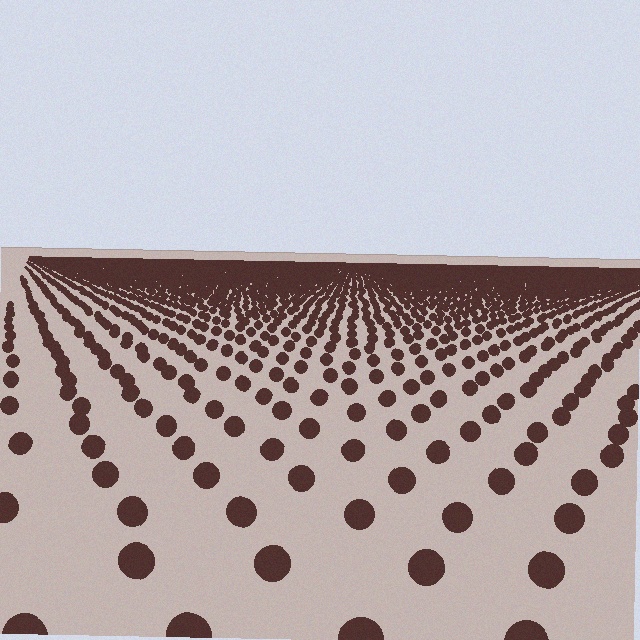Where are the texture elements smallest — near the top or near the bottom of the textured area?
Near the top.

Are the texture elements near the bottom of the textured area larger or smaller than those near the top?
Larger. Near the bottom, elements are closer to the viewer and appear at a bigger on-screen size.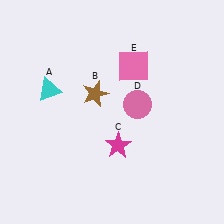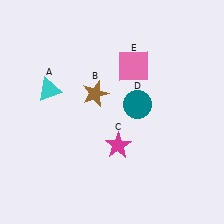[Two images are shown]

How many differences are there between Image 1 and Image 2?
There is 1 difference between the two images.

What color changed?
The circle (D) changed from pink in Image 1 to teal in Image 2.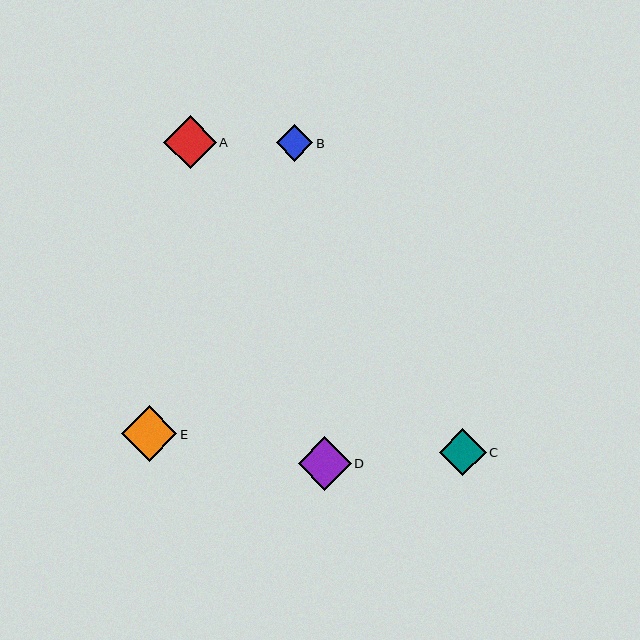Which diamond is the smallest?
Diamond B is the smallest with a size of approximately 37 pixels.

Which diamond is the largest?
Diamond E is the largest with a size of approximately 55 pixels.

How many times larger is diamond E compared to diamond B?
Diamond E is approximately 1.5 times the size of diamond B.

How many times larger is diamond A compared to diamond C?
Diamond A is approximately 1.1 times the size of diamond C.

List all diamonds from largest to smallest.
From largest to smallest: E, D, A, C, B.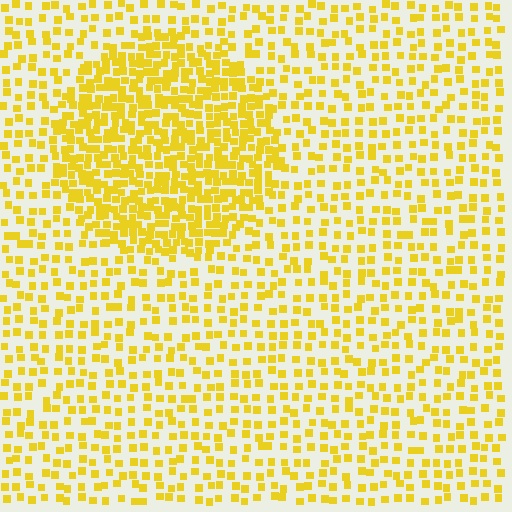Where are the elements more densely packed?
The elements are more densely packed inside the circle boundary.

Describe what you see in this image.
The image contains small yellow elements arranged at two different densities. A circle-shaped region is visible where the elements are more densely packed than the surrounding area.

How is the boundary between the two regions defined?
The boundary is defined by a change in element density (approximately 2.2x ratio). All elements are the same color, size, and shape.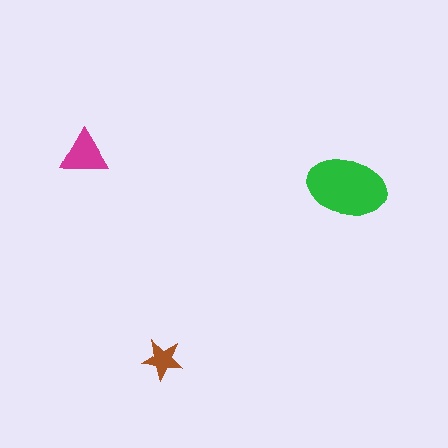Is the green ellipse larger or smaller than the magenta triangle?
Larger.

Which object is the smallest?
The brown star.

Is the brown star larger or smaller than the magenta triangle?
Smaller.